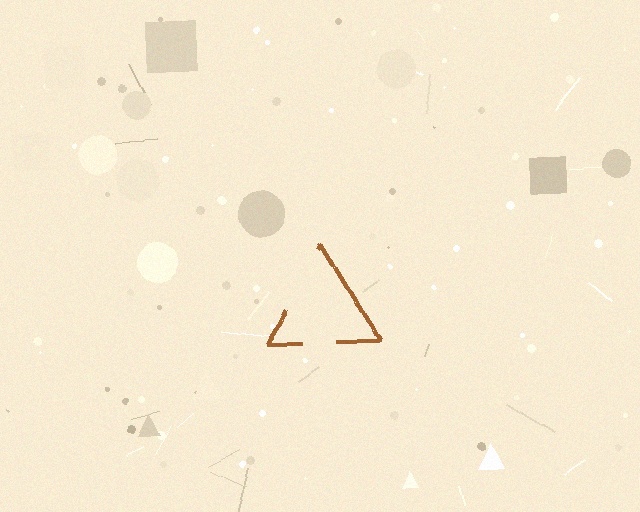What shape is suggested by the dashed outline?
The dashed outline suggests a triangle.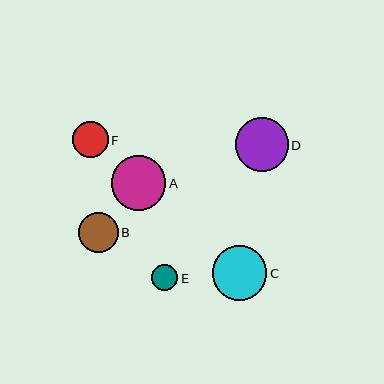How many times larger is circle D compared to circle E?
Circle D is approximately 2.0 times the size of circle E.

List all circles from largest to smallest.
From largest to smallest: A, C, D, B, F, E.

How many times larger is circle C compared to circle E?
Circle C is approximately 2.1 times the size of circle E.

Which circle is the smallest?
Circle E is the smallest with a size of approximately 26 pixels.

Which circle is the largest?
Circle A is the largest with a size of approximately 55 pixels.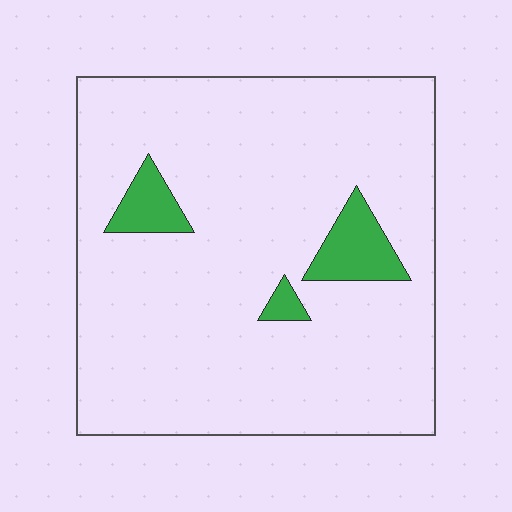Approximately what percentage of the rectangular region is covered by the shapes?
Approximately 10%.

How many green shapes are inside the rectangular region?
3.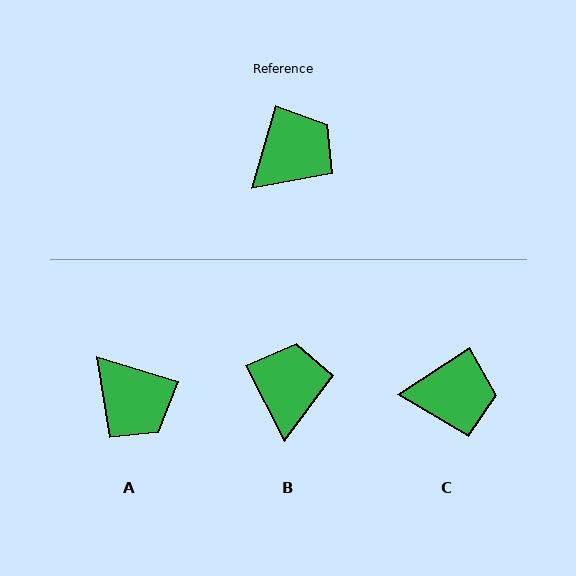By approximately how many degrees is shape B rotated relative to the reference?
Approximately 43 degrees counter-clockwise.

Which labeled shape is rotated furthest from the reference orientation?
A, about 91 degrees away.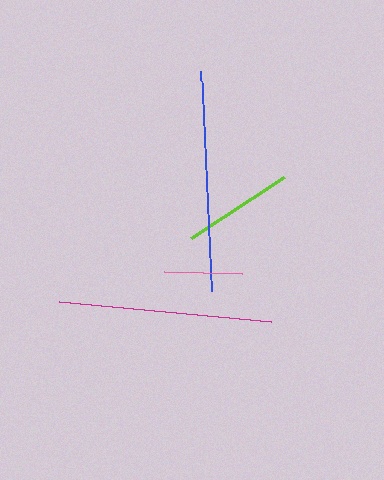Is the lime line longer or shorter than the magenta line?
The magenta line is longer than the lime line.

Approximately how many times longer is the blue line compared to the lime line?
The blue line is approximately 2.0 times the length of the lime line.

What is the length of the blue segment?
The blue segment is approximately 220 pixels long.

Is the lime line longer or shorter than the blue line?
The blue line is longer than the lime line.